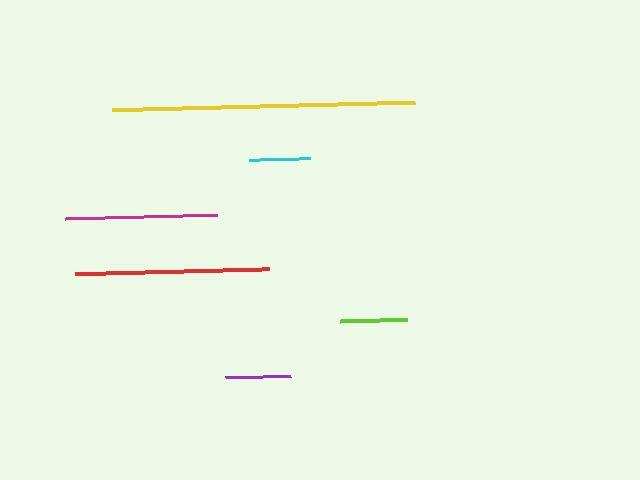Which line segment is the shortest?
The cyan line is the shortest at approximately 61 pixels.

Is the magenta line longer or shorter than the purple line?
The magenta line is longer than the purple line.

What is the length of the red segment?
The red segment is approximately 194 pixels long.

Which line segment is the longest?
The yellow line is the longest at approximately 303 pixels.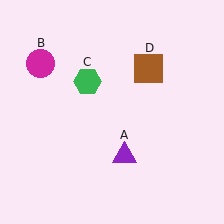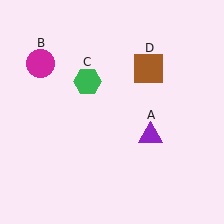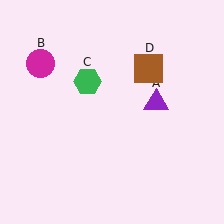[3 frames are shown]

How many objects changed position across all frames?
1 object changed position: purple triangle (object A).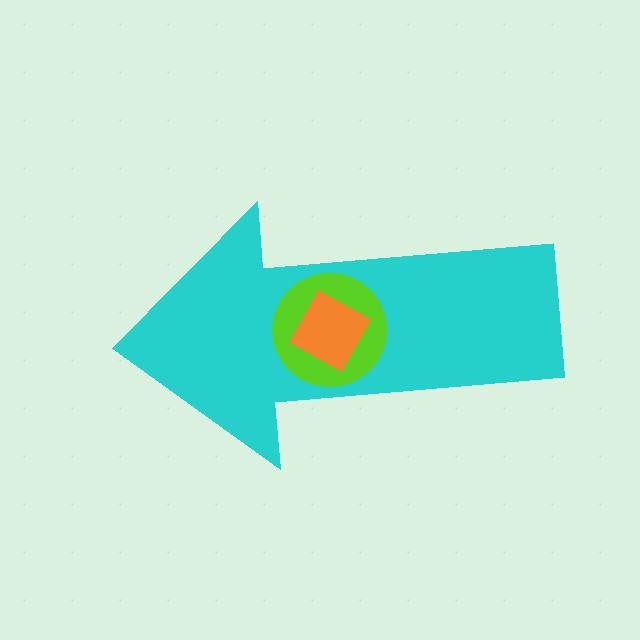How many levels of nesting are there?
3.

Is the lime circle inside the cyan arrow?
Yes.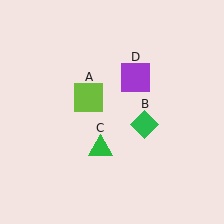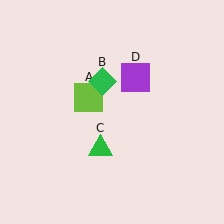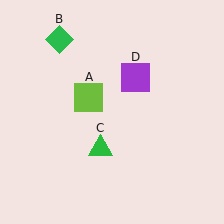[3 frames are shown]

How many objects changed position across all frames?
1 object changed position: green diamond (object B).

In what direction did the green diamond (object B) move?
The green diamond (object B) moved up and to the left.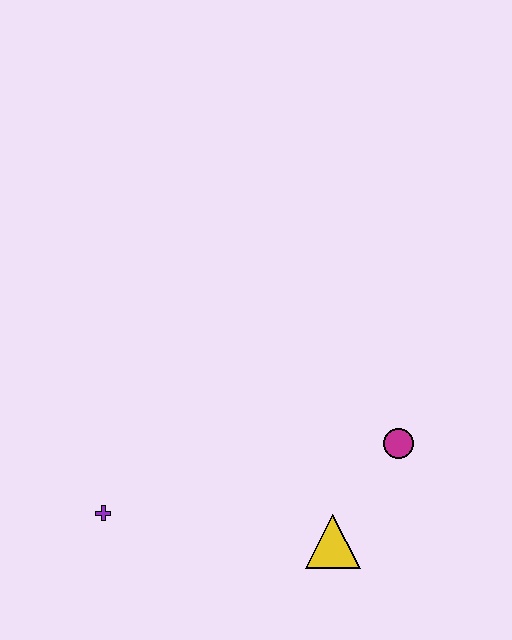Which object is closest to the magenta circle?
The yellow triangle is closest to the magenta circle.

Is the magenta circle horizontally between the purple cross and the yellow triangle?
No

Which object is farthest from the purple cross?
The magenta circle is farthest from the purple cross.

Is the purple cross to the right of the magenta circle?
No